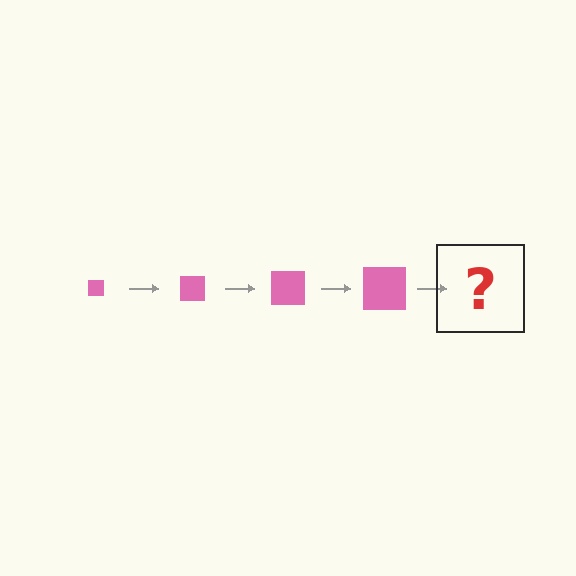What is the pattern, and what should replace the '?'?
The pattern is that the square gets progressively larger each step. The '?' should be a pink square, larger than the previous one.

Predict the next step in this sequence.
The next step is a pink square, larger than the previous one.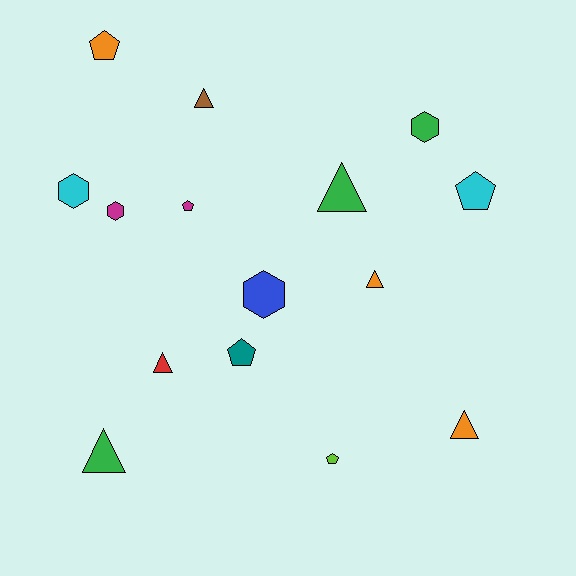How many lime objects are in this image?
There is 1 lime object.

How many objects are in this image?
There are 15 objects.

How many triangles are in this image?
There are 6 triangles.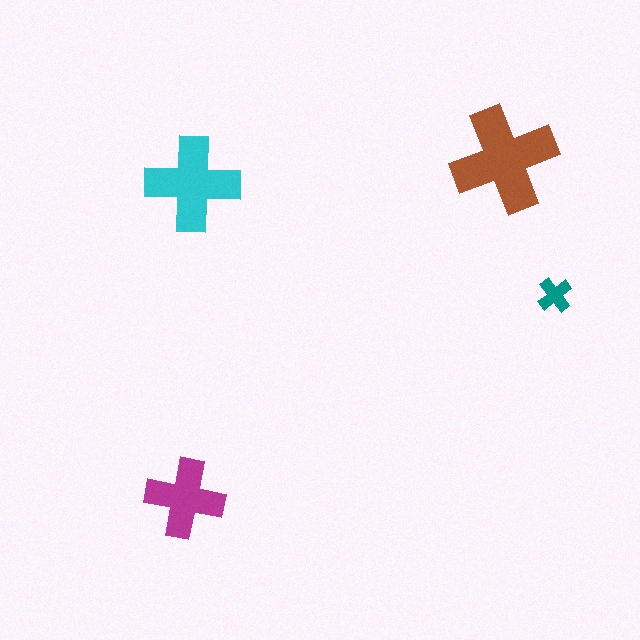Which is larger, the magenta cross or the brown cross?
The brown one.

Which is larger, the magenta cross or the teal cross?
The magenta one.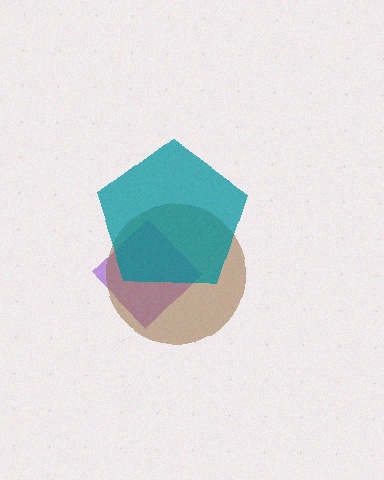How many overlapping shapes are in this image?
There are 3 overlapping shapes in the image.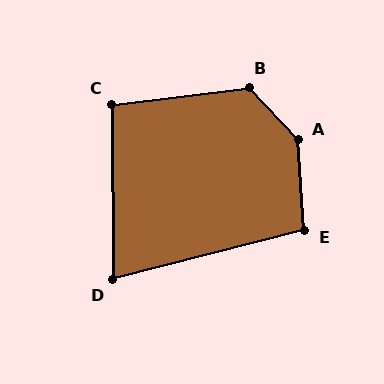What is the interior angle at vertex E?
Approximately 101 degrees (obtuse).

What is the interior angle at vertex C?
Approximately 97 degrees (obtuse).